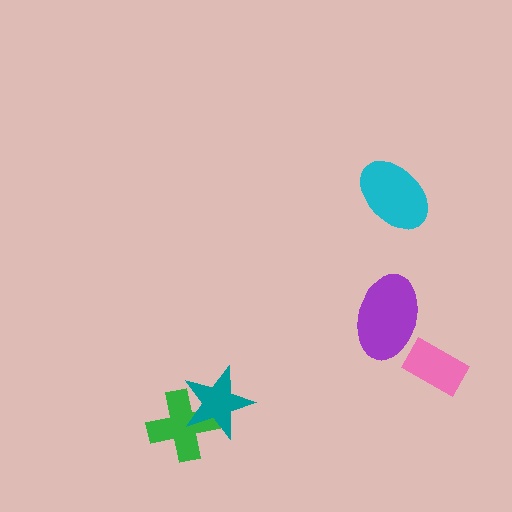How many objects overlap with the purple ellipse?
0 objects overlap with the purple ellipse.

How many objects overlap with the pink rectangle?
0 objects overlap with the pink rectangle.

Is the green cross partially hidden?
Yes, it is partially covered by another shape.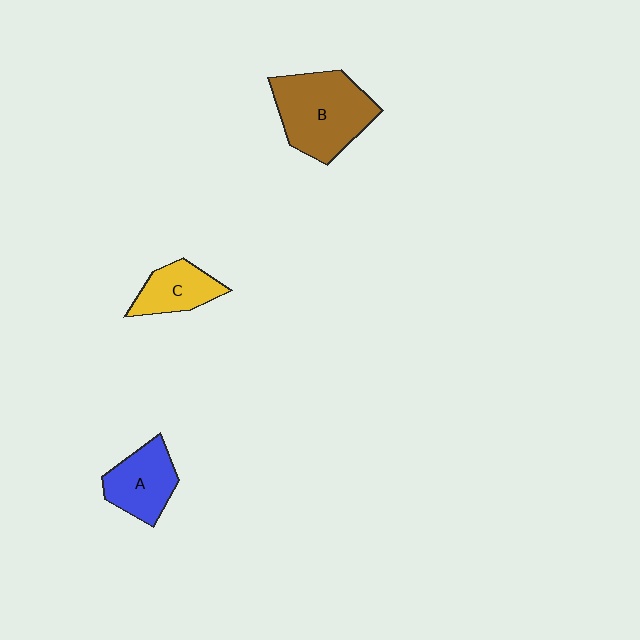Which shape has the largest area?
Shape B (brown).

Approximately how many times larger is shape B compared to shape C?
Approximately 2.0 times.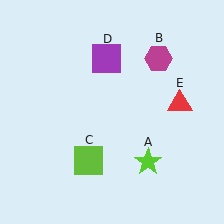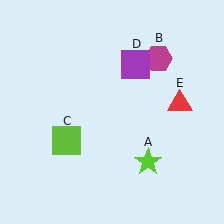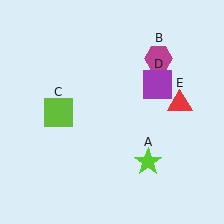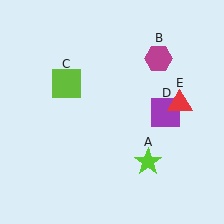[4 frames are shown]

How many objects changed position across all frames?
2 objects changed position: lime square (object C), purple square (object D).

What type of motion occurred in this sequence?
The lime square (object C), purple square (object D) rotated clockwise around the center of the scene.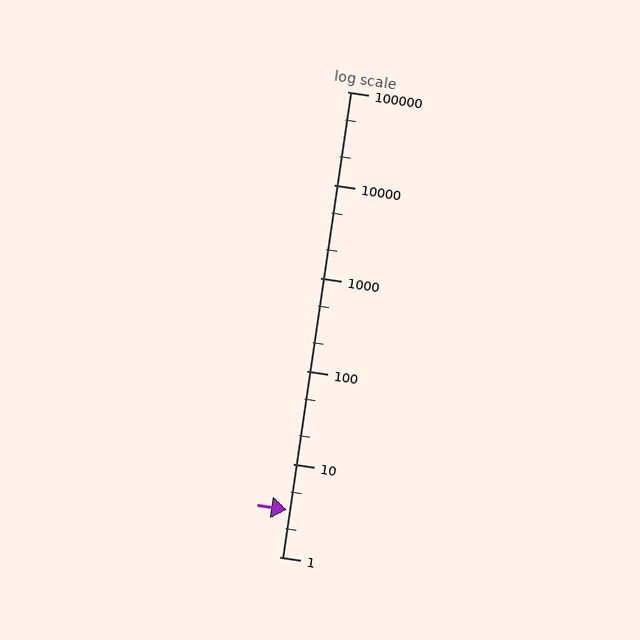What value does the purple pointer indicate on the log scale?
The pointer indicates approximately 3.2.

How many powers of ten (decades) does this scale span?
The scale spans 5 decades, from 1 to 100000.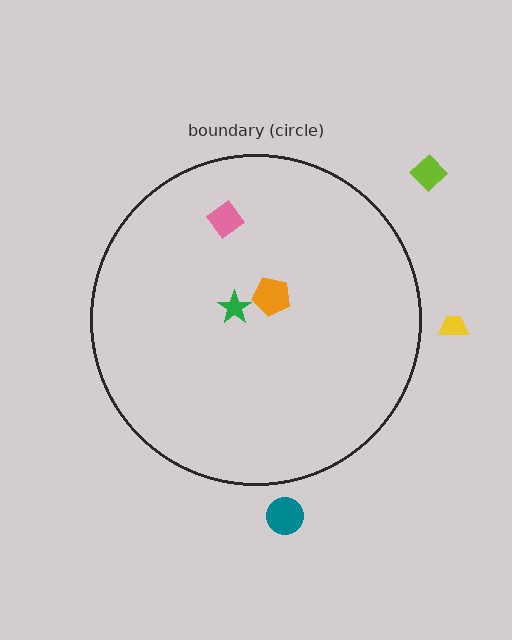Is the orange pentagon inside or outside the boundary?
Inside.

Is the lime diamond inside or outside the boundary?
Outside.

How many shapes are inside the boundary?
3 inside, 3 outside.